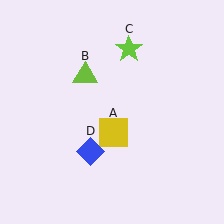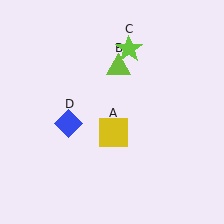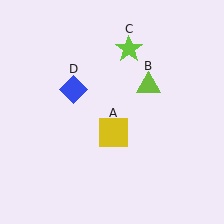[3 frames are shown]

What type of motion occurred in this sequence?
The lime triangle (object B), blue diamond (object D) rotated clockwise around the center of the scene.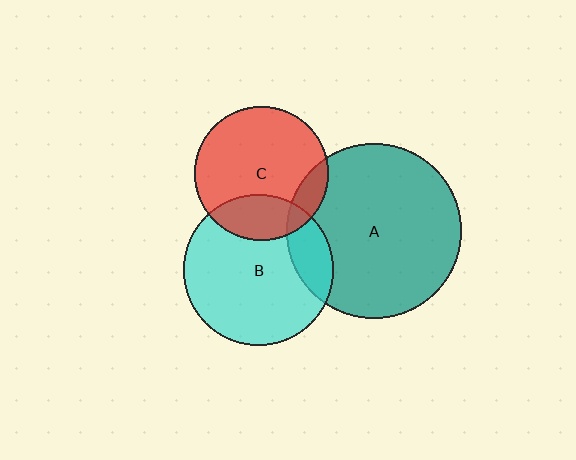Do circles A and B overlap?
Yes.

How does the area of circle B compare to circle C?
Approximately 1.3 times.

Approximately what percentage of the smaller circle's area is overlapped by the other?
Approximately 15%.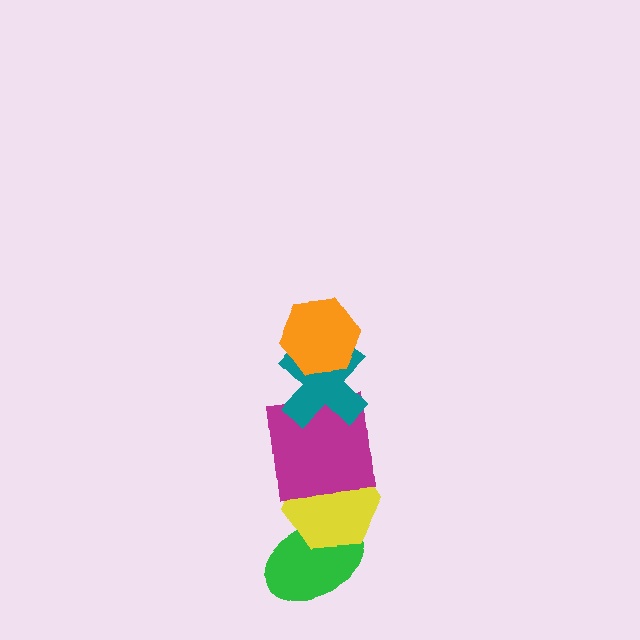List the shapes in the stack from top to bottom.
From top to bottom: the orange hexagon, the teal cross, the magenta square, the yellow hexagon, the green ellipse.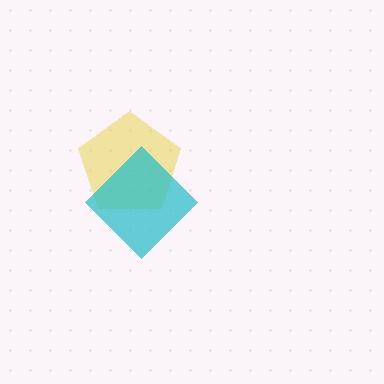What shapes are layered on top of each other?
The layered shapes are: a yellow pentagon, a cyan diamond.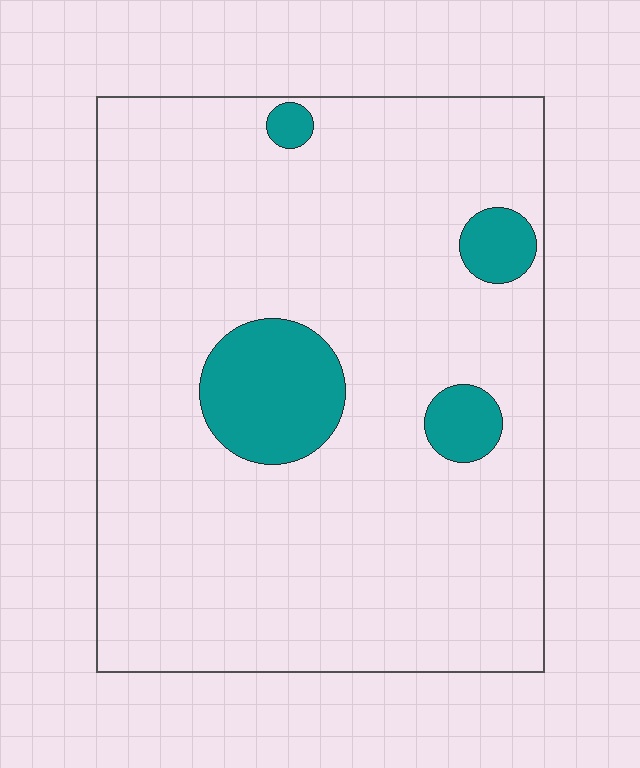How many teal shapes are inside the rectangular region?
4.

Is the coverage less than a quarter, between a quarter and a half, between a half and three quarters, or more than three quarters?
Less than a quarter.